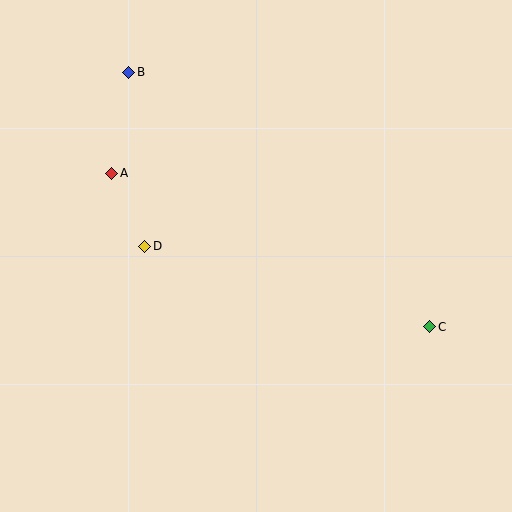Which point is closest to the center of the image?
Point D at (145, 246) is closest to the center.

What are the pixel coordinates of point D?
Point D is at (145, 246).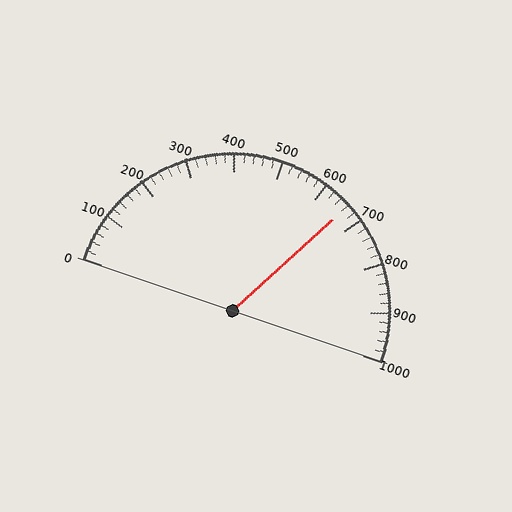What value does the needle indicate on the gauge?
The needle indicates approximately 660.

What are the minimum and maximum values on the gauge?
The gauge ranges from 0 to 1000.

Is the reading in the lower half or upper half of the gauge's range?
The reading is in the upper half of the range (0 to 1000).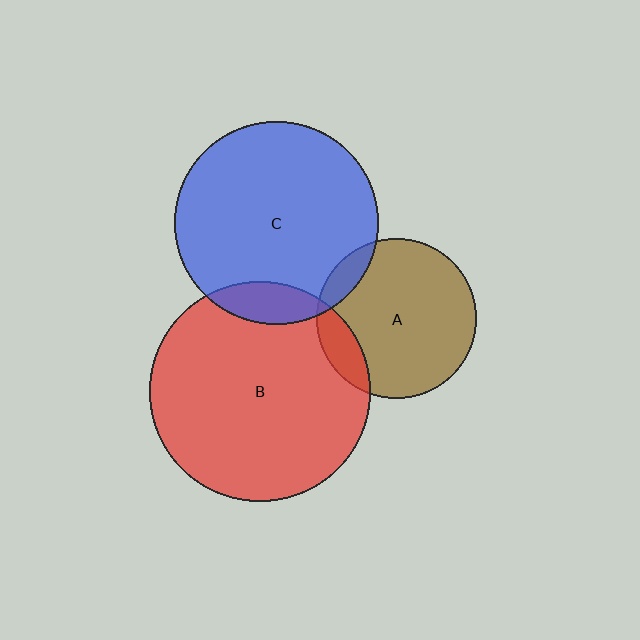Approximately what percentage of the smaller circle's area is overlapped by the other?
Approximately 10%.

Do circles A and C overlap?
Yes.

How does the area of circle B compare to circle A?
Approximately 1.9 times.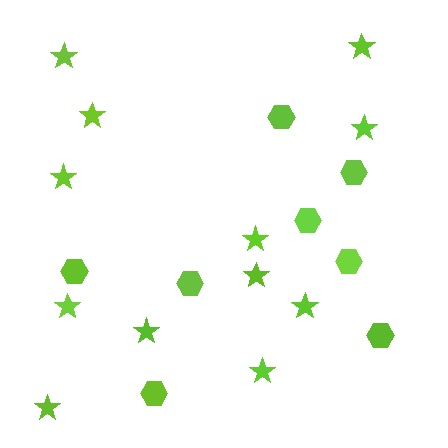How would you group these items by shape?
There are 2 groups: one group of stars (12) and one group of hexagons (8).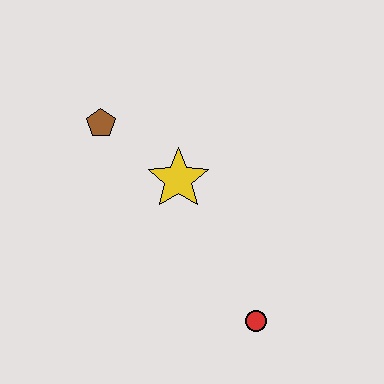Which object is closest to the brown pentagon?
The yellow star is closest to the brown pentagon.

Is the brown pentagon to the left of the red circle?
Yes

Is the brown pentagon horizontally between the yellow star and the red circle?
No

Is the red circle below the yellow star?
Yes